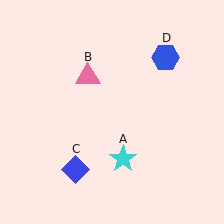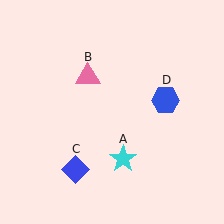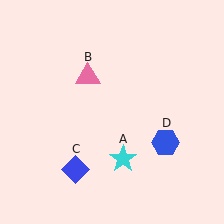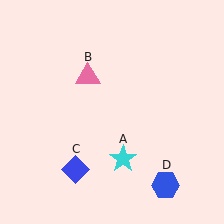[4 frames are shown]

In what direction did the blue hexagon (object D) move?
The blue hexagon (object D) moved down.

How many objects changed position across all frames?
1 object changed position: blue hexagon (object D).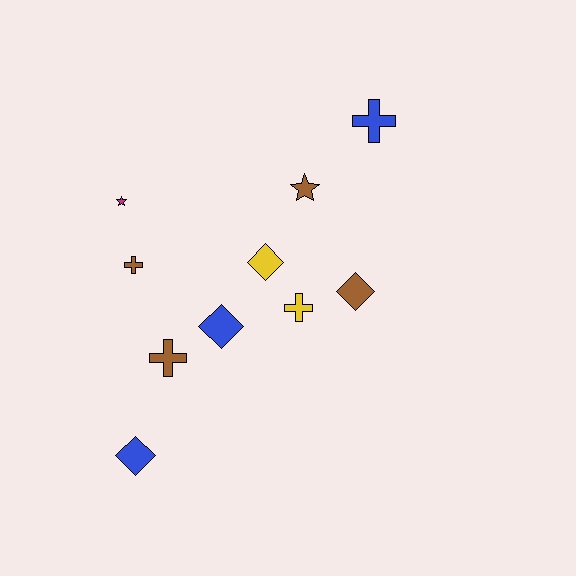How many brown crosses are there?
There are 2 brown crosses.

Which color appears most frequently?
Brown, with 4 objects.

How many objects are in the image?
There are 10 objects.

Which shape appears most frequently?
Diamond, with 4 objects.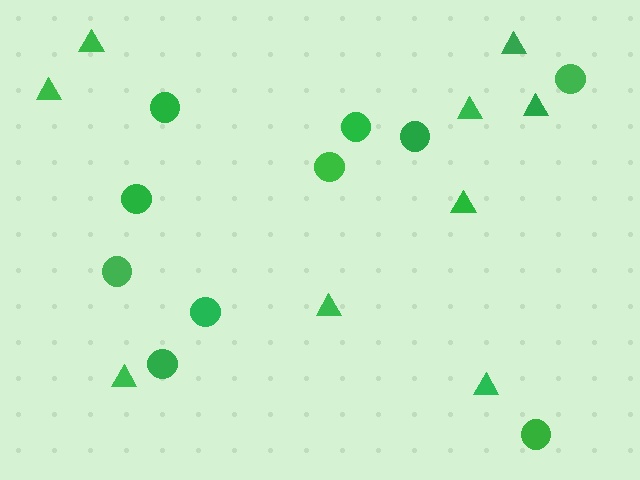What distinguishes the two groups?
There are 2 groups: one group of circles (10) and one group of triangles (9).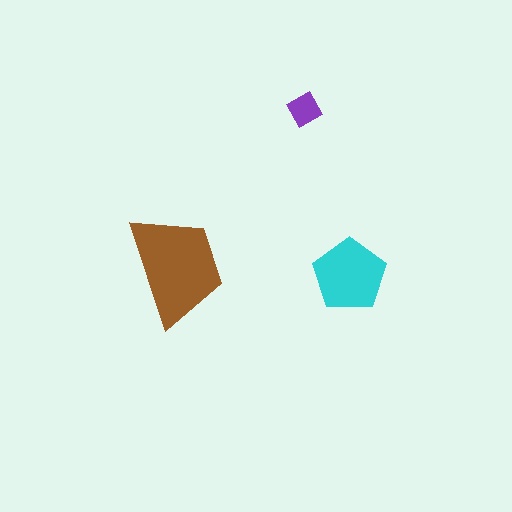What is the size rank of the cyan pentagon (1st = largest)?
2nd.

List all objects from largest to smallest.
The brown trapezoid, the cyan pentagon, the purple diamond.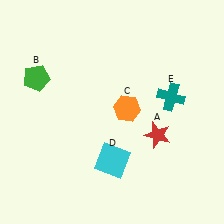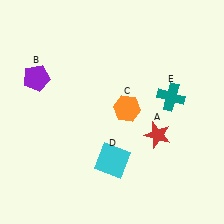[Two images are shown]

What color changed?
The pentagon (B) changed from green in Image 1 to purple in Image 2.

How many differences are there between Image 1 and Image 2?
There is 1 difference between the two images.